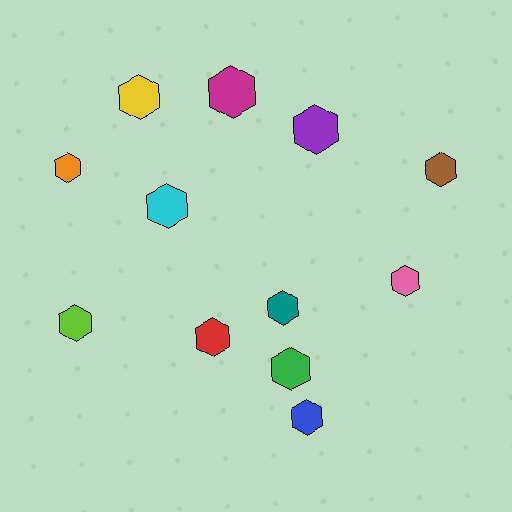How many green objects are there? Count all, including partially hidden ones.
There is 1 green object.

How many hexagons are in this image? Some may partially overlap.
There are 12 hexagons.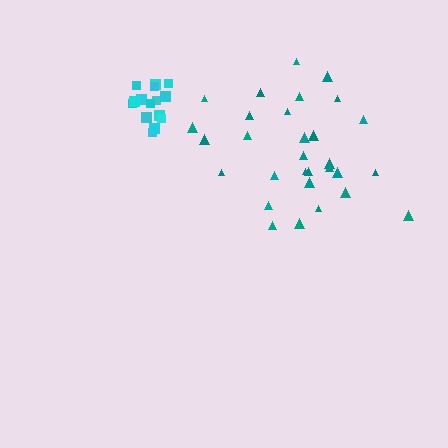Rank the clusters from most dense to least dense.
cyan, teal.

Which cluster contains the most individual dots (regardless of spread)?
Teal (30).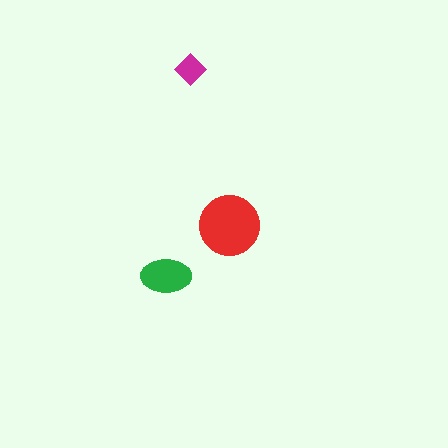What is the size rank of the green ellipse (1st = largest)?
2nd.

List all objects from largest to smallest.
The red circle, the green ellipse, the magenta diamond.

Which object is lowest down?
The green ellipse is bottommost.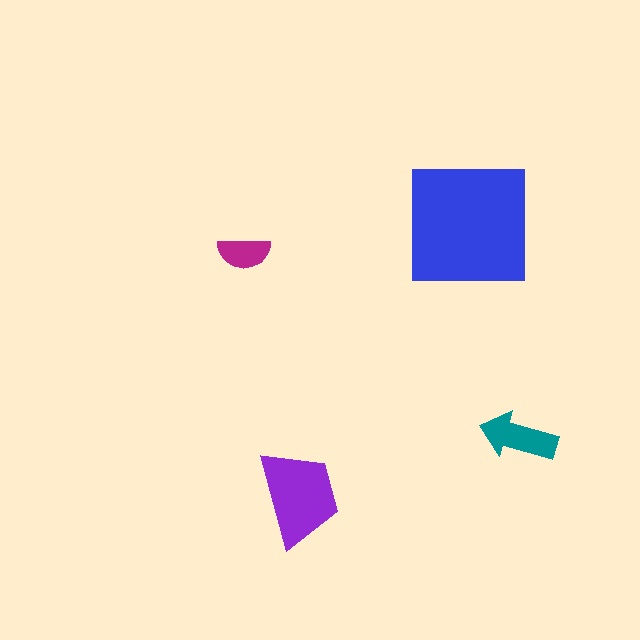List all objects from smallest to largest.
The magenta semicircle, the teal arrow, the purple trapezoid, the blue square.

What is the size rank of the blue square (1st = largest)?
1st.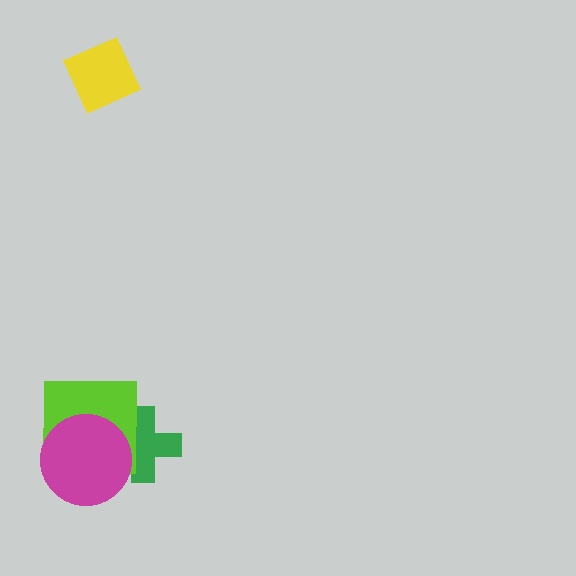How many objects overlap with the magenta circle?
2 objects overlap with the magenta circle.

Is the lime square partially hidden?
Yes, it is partially covered by another shape.